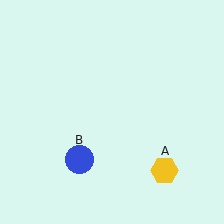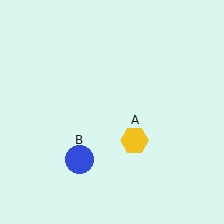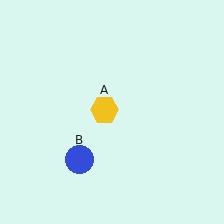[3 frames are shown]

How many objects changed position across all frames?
1 object changed position: yellow hexagon (object A).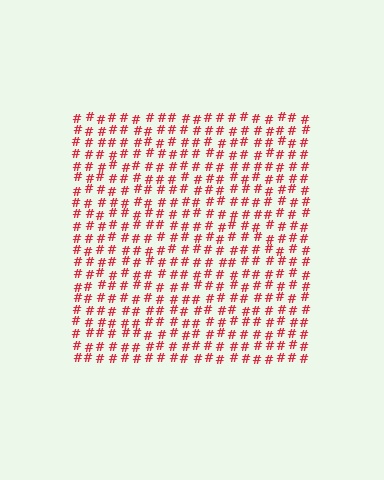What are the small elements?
The small elements are hash symbols.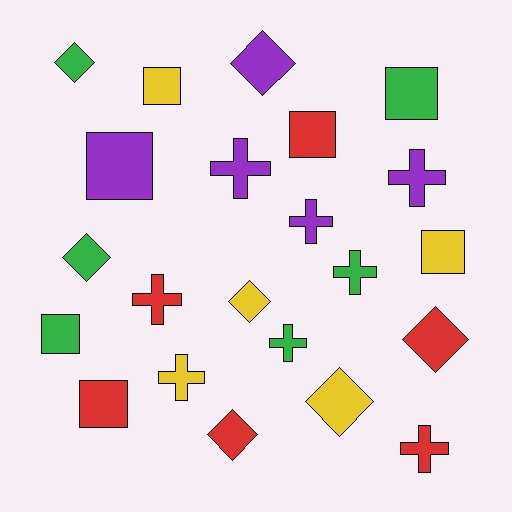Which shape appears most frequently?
Cross, with 8 objects.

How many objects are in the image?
There are 22 objects.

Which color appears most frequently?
Red, with 6 objects.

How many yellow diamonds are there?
There are 2 yellow diamonds.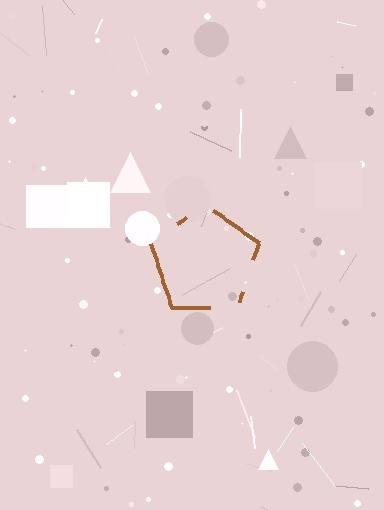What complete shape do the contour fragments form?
The contour fragments form a pentagon.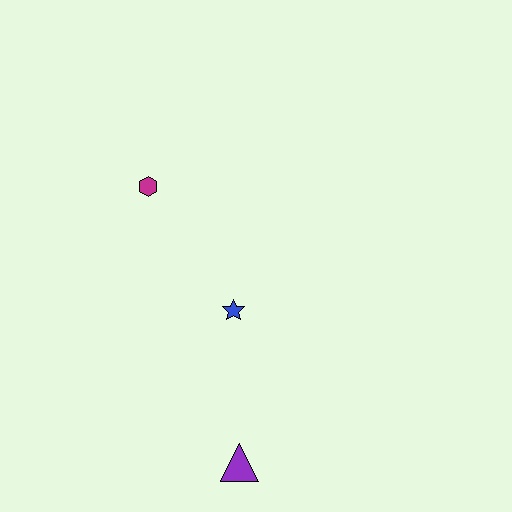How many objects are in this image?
There are 3 objects.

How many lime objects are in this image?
There are no lime objects.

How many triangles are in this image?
There is 1 triangle.